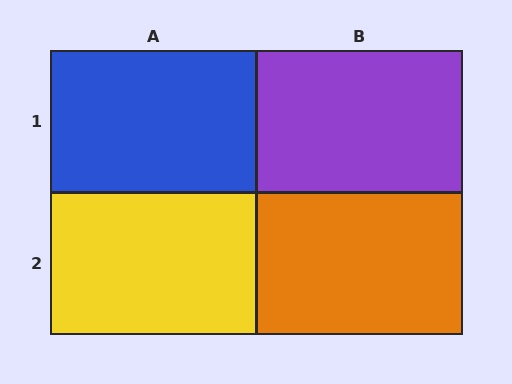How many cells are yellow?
1 cell is yellow.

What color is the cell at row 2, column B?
Orange.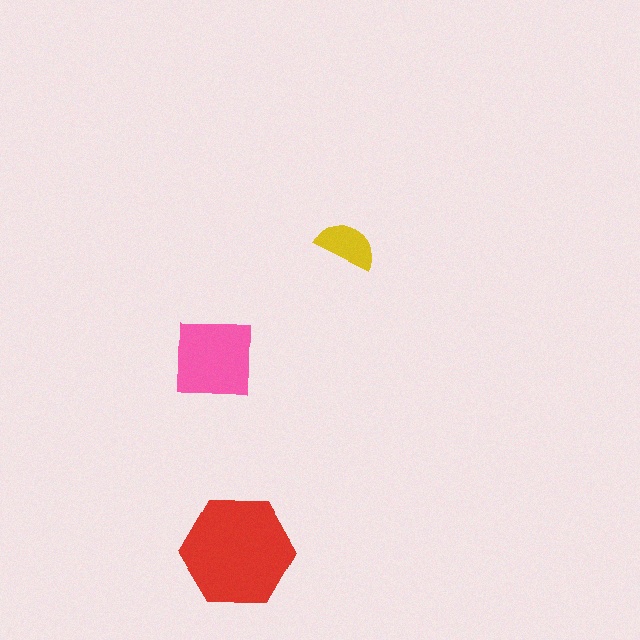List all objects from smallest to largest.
The yellow semicircle, the pink square, the red hexagon.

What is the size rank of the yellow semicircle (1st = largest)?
3rd.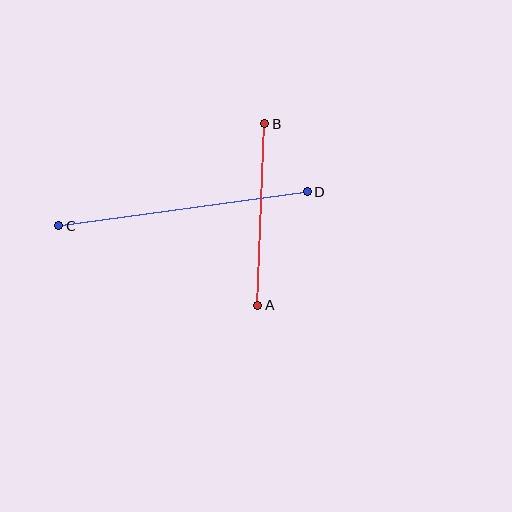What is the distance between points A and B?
The distance is approximately 182 pixels.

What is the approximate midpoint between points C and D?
The midpoint is at approximately (183, 209) pixels.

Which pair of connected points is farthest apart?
Points C and D are farthest apart.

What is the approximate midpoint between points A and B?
The midpoint is at approximately (261, 214) pixels.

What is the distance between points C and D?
The distance is approximately 251 pixels.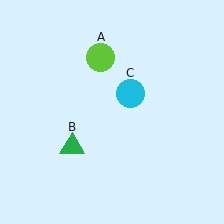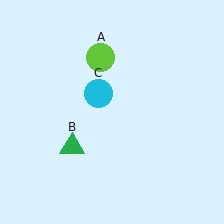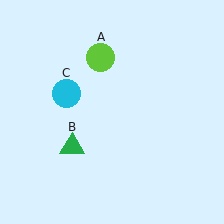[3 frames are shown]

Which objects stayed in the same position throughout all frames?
Lime circle (object A) and green triangle (object B) remained stationary.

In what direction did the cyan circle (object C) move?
The cyan circle (object C) moved left.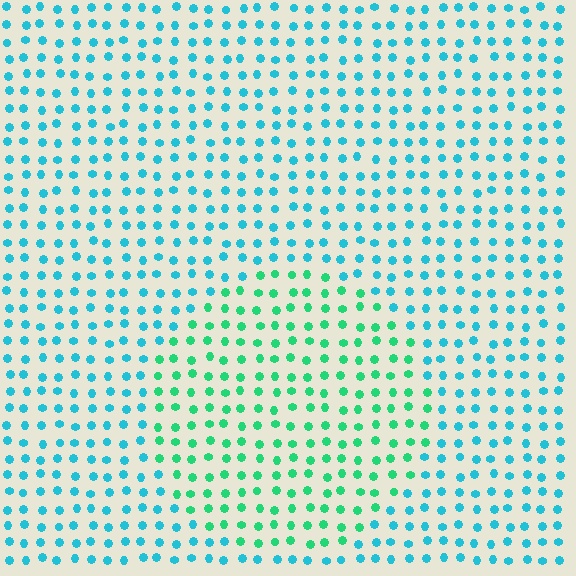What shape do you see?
I see a circle.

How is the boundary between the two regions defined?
The boundary is defined purely by a slight shift in hue (about 39 degrees). Spacing, size, and orientation are identical on both sides.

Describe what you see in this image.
The image is filled with small cyan elements in a uniform arrangement. A circle-shaped region is visible where the elements are tinted to a slightly different hue, forming a subtle color boundary.